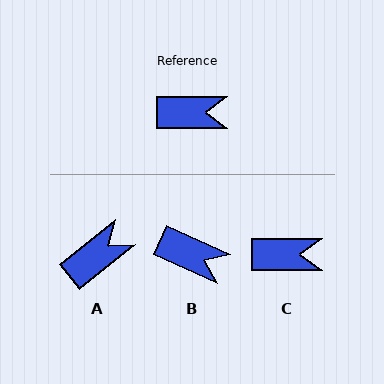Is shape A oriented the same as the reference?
No, it is off by about 39 degrees.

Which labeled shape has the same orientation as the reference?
C.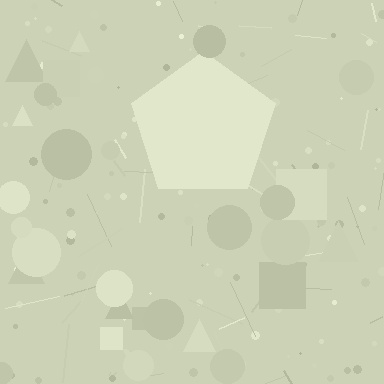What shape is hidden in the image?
A pentagon is hidden in the image.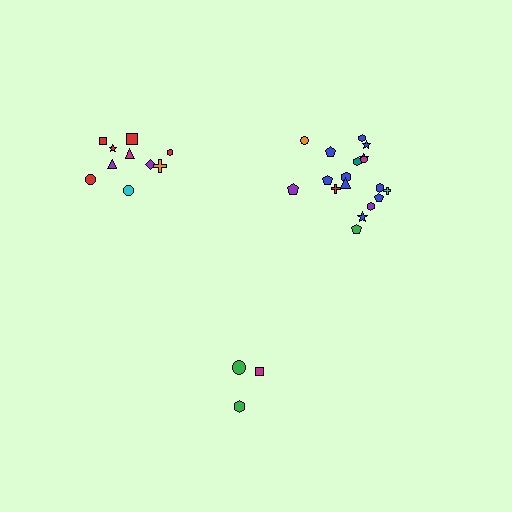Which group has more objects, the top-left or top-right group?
The top-right group.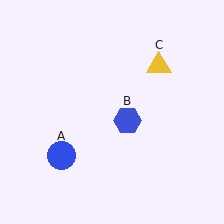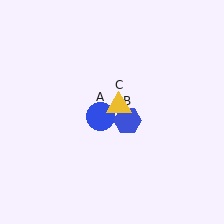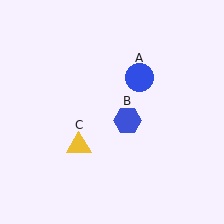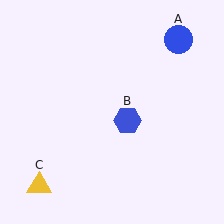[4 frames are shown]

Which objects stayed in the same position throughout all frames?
Blue hexagon (object B) remained stationary.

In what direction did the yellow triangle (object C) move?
The yellow triangle (object C) moved down and to the left.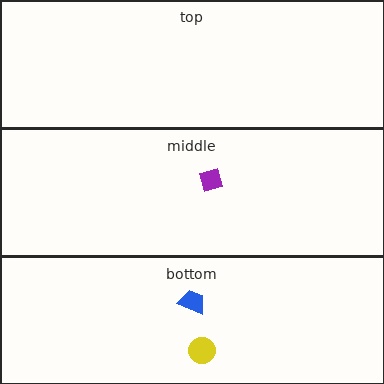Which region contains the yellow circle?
The bottom region.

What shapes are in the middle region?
The purple diamond.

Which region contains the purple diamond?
The middle region.